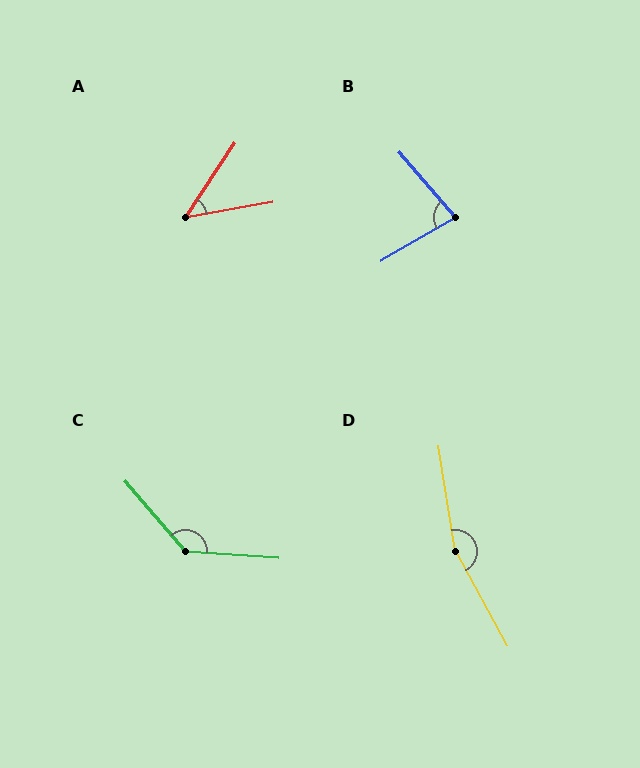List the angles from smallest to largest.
A (46°), B (80°), C (134°), D (160°).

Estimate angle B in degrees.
Approximately 80 degrees.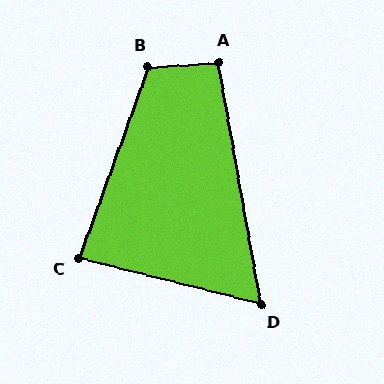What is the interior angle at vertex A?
Approximately 96 degrees (obtuse).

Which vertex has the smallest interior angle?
D, at approximately 66 degrees.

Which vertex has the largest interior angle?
B, at approximately 114 degrees.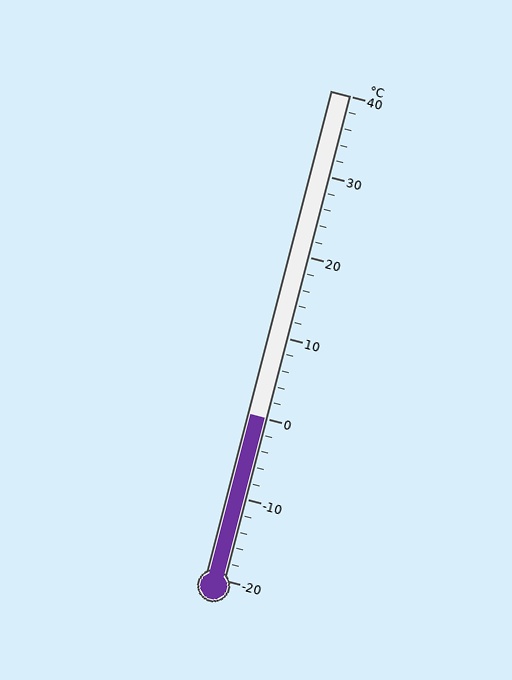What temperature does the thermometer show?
The thermometer shows approximately 0°C.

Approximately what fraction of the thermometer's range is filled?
The thermometer is filled to approximately 35% of its range.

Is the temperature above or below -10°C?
The temperature is above -10°C.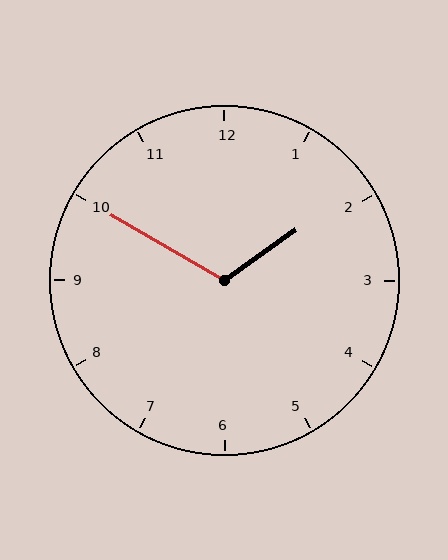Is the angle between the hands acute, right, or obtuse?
It is obtuse.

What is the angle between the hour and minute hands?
Approximately 115 degrees.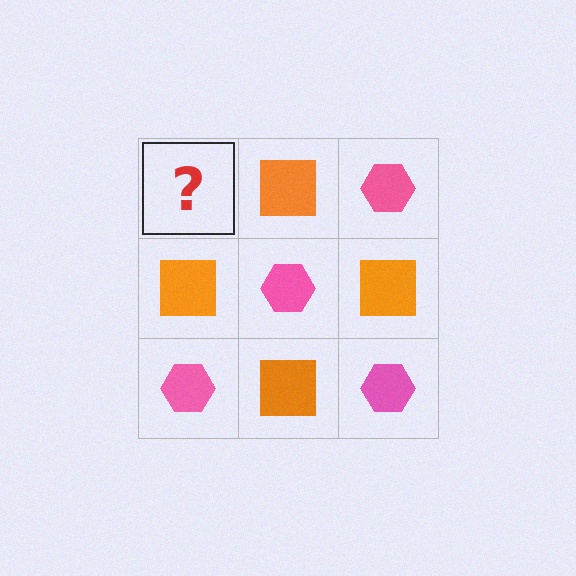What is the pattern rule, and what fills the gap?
The rule is that it alternates pink hexagon and orange square in a checkerboard pattern. The gap should be filled with a pink hexagon.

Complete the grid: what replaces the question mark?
The question mark should be replaced with a pink hexagon.